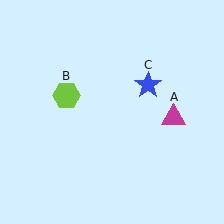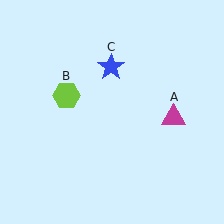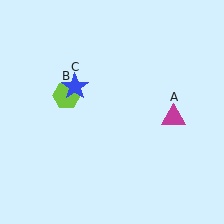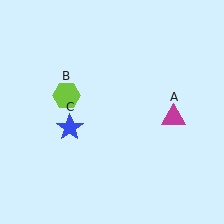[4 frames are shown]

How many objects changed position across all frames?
1 object changed position: blue star (object C).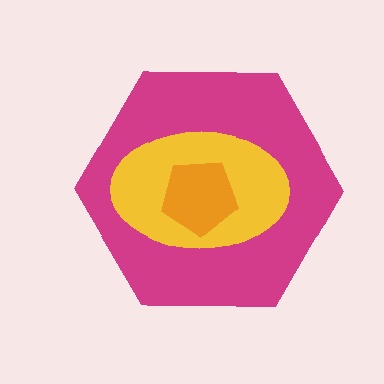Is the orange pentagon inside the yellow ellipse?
Yes.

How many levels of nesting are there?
3.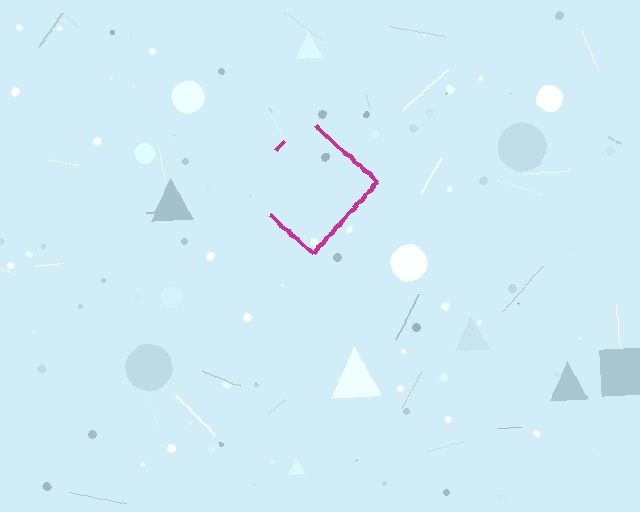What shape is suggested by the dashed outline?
The dashed outline suggests a diamond.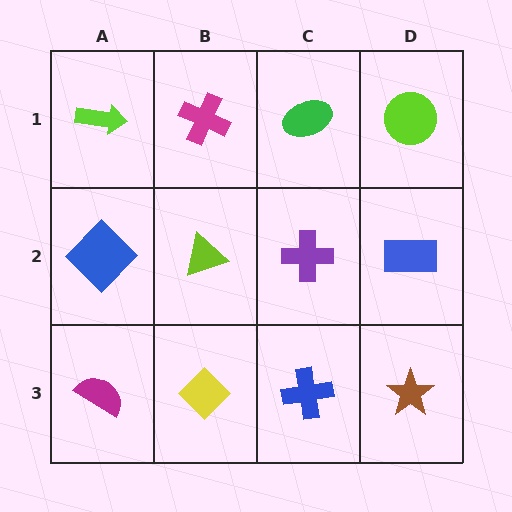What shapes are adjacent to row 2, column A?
A lime arrow (row 1, column A), a magenta semicircle (row 3, column A), a lime triangle (row 2, column B).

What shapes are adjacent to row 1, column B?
A lime triangle (row 2, column B), a lime arrow (row 1, column A), a green ellipse (row 1, column C).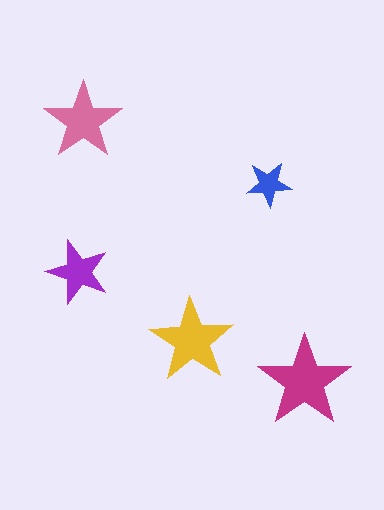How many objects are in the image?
There are 5 objects in the image.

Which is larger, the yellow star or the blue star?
The yellow one.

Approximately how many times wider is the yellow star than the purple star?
About 1.5 times wider.